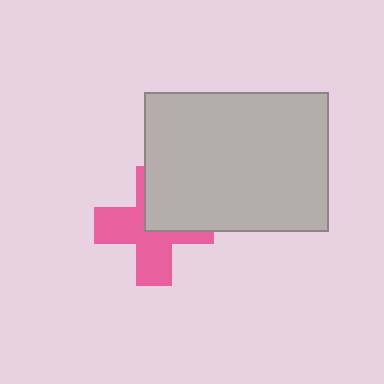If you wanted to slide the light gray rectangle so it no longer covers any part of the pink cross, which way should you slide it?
Slide it toward the upper-right — that is the most direct way to separate the two shapes.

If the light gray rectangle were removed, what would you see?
You would see the complete pink cross.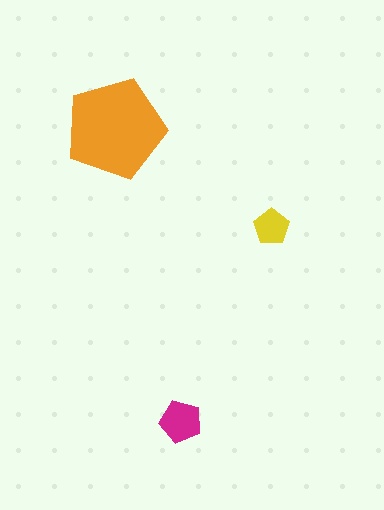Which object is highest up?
The orange pentagon is topmost.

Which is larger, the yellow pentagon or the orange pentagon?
The orange one.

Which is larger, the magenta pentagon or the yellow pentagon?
The magenta one.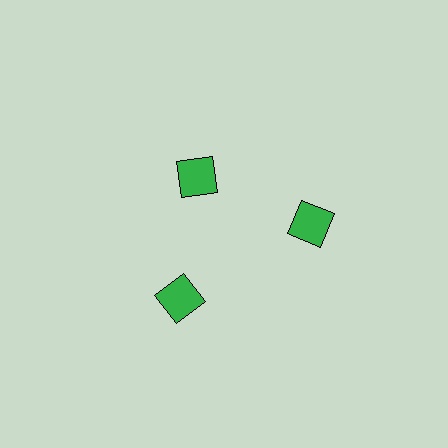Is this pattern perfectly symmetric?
No. The 3 green squares are arranged in a ring, but one element near the 11 o'clock position is pulled inward toward the center, breaking the 3-fold rotational symmetry.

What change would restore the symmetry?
The symmetry would be restored by moving it outward, back onto the ring so that all 3 squares sit at equal angles and equal distance from the center.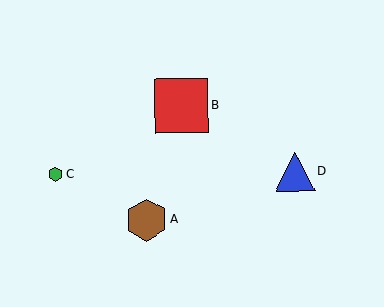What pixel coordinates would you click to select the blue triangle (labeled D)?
Click at (295, 172) to select the blue triangle D.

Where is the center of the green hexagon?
The center of the green hexagon is at (56, 174).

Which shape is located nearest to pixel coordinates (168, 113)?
The red square (labeled B) at (181, 105) is nearest to that location.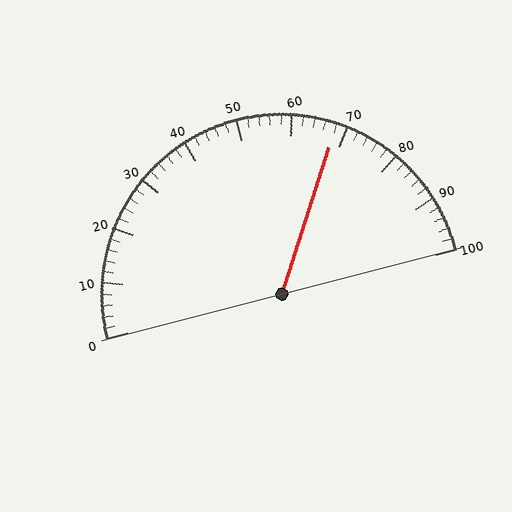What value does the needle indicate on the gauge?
The needle indicates approximately 68.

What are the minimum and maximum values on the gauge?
The gauge ranges from 0 to 100.